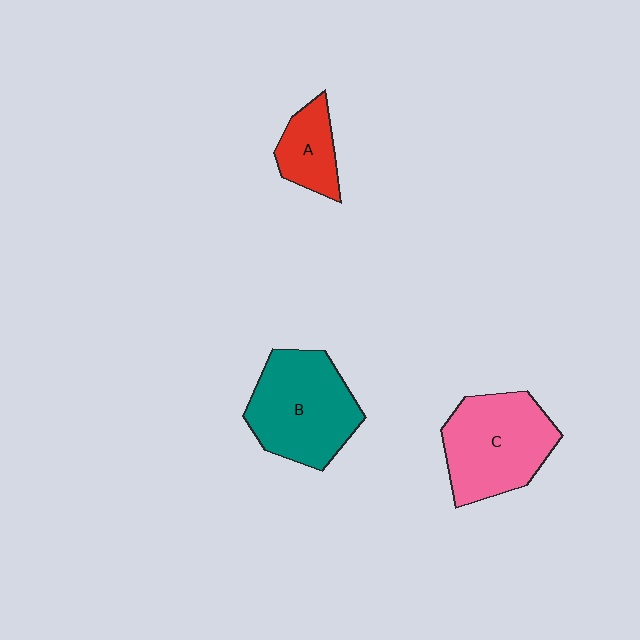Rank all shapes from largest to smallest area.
From largest to smallest: B (teal), C (pink), A (red).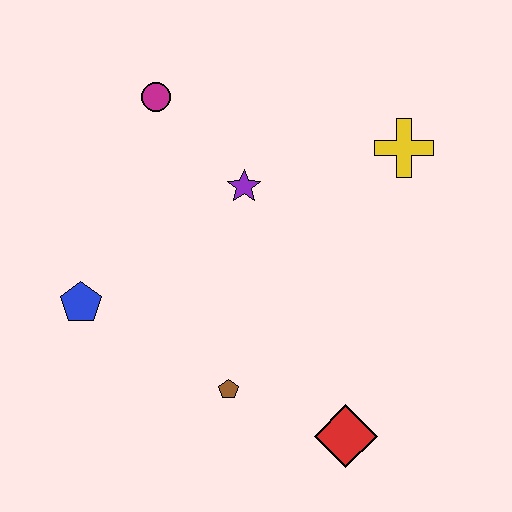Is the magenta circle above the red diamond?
Yes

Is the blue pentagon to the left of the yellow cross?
Yes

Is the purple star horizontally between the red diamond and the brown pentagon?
Yes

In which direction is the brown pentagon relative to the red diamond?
The brown pentagon is to the left of the red diamond.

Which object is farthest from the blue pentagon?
The yellow cross is farthest from the blue pentagon.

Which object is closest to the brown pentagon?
The red diamond is closest to the brown pentagon.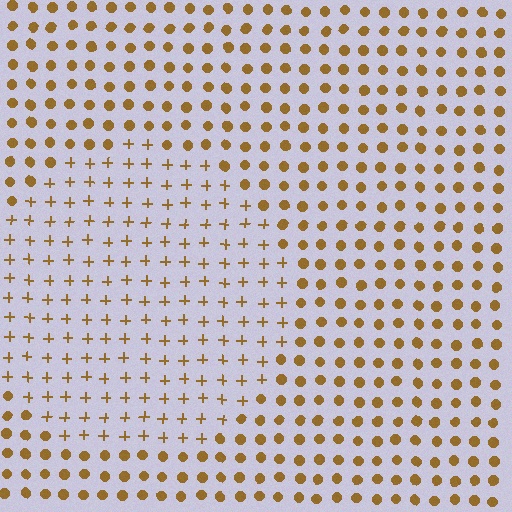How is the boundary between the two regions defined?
The boundary is defined by a change in element shape: plus signs inside vs. circles outside. All elements share the same color and spacing.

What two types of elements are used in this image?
The image uses plus signs inside the circle region and circles outside it.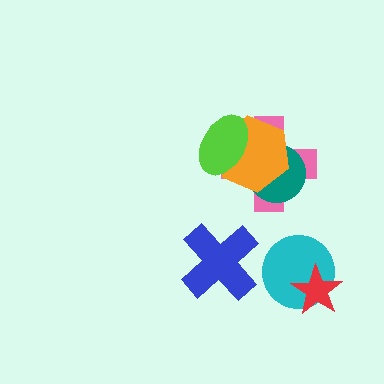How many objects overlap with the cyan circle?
1 object overlaps with the cyan circle.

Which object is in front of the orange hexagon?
The lime ellipse is in front of the orange hexagon.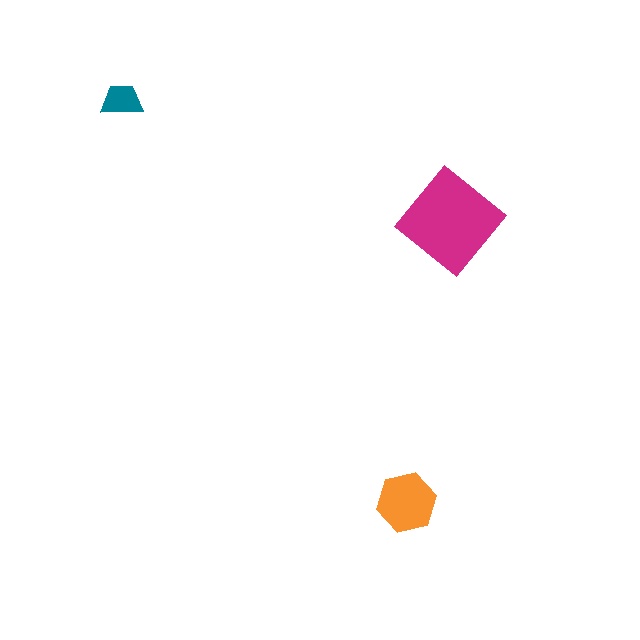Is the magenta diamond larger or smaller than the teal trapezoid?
Larger.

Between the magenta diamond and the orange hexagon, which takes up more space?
The magenta diamond.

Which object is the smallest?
The teal trapezoid.